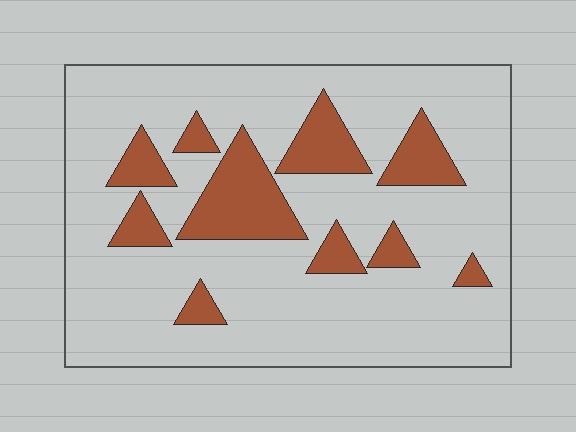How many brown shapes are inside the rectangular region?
10.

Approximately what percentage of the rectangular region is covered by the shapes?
Approximately 20%.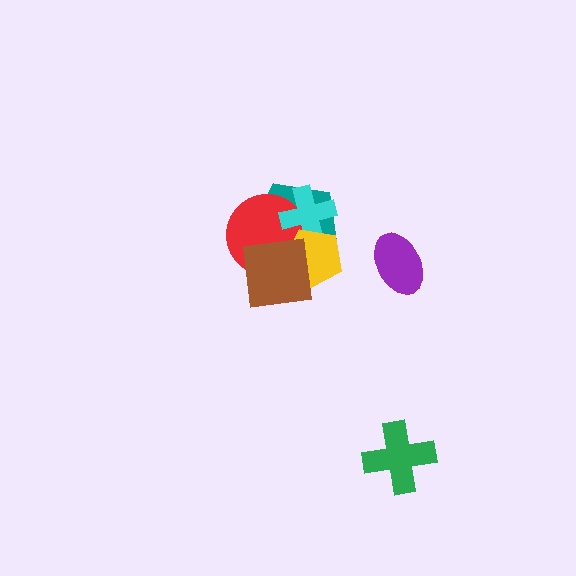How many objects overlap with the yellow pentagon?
4 objects overlap with the yellow pentagon.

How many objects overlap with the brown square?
3 objects overlap with the brown square.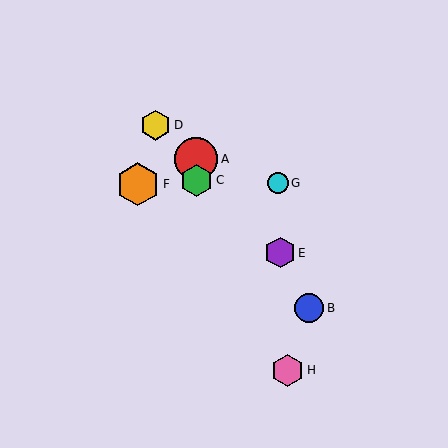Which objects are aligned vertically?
Objects A, C are aligned vertically.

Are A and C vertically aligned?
Yes, both are at x≈196.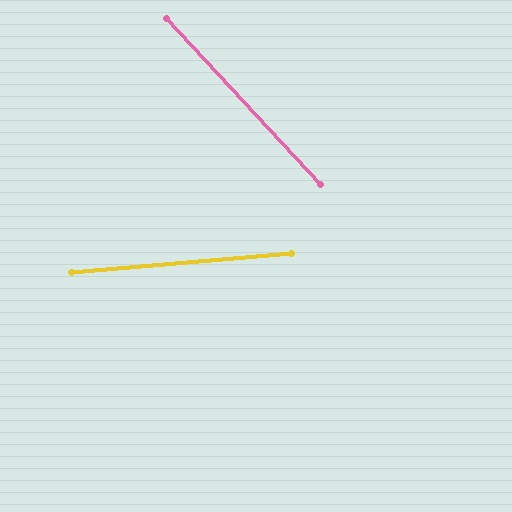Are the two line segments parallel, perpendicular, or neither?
Neither parallel nor perpendicular — they differ by about 52°.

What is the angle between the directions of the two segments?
Approximately 52 degrees.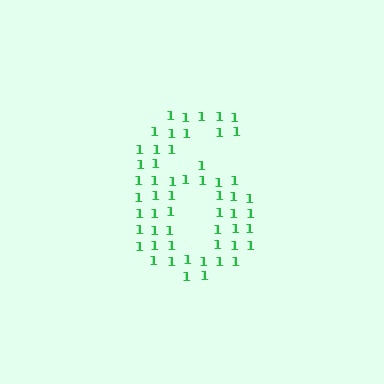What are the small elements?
The small elements are digit 1's.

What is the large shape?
The large shape is the digit 6.